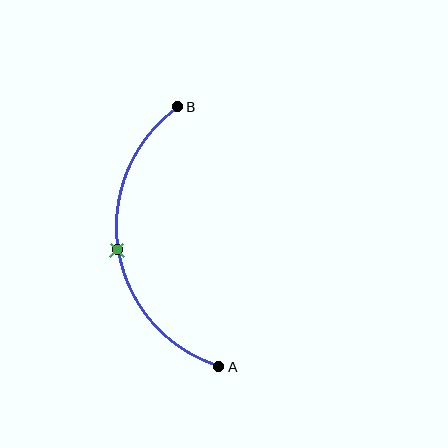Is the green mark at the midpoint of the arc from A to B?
Yes. The green mark lies on the arc at equal arc-length from both A and B — it is the arc midpoint.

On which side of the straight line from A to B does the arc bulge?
The arc bulges to the left of the straight line connecting A and B.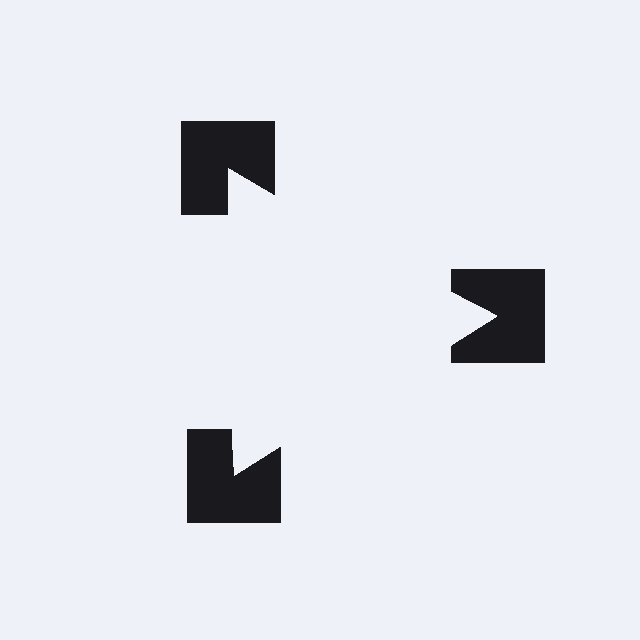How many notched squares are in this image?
There are 3 — one at each vertex of the illusory triangle.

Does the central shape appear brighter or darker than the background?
It typically appears slightly brighter than the background, even though no actual brightness change is drawn.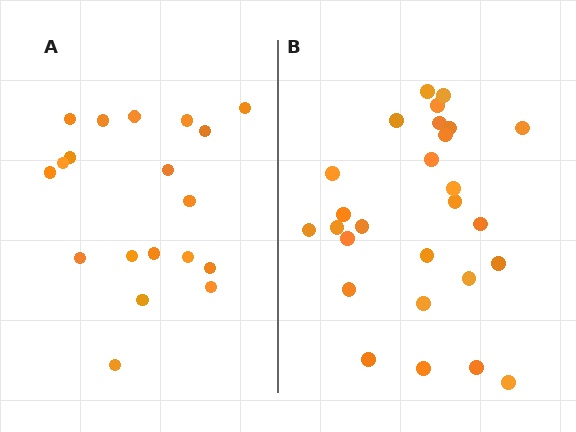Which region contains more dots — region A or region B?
Region B (the right region) has more dots.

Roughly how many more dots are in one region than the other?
Region B has roughly 8 or so more dots than region A.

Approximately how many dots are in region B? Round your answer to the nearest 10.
About 30 dots. (The exact count is 27, which rounds to 30.)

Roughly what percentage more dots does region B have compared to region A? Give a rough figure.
About 40% more.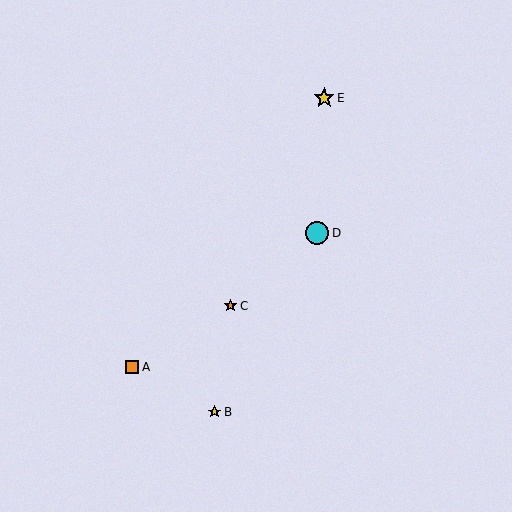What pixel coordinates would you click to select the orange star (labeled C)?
Click at (231, 306) to select the orange star C.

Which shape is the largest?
The cyan circle (labeled D) is the largest.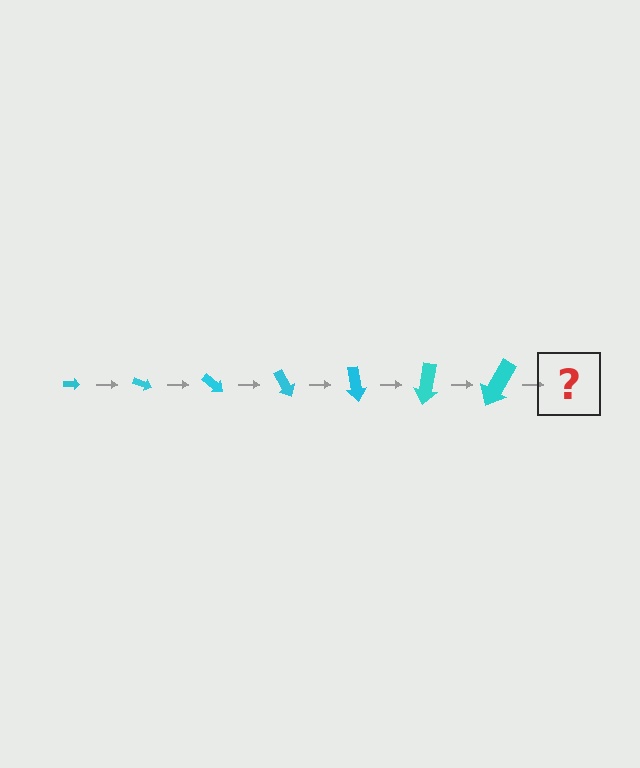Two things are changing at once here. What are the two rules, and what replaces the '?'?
The two rules are that the arrow grows larger each step and it rotates 20 degrees each step. The '?' should be an arrow, larger than the previous one and rotated 140 degrees from the start.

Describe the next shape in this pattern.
It should be an arrow, larger than the previous one and rotated 140 degrees from the start.